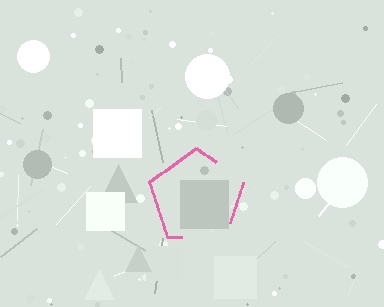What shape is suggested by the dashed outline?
The dashed outline suggests a pentagon.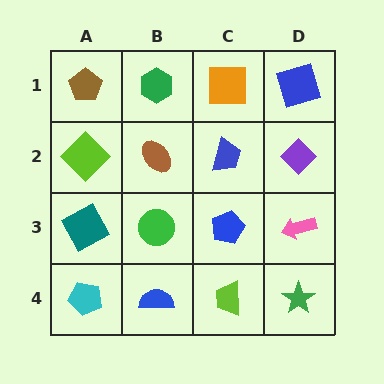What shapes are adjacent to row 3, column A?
A lime diamond (row 2, column A), a cyan pentagon (row 4, column A), a green circle (row 3, column B).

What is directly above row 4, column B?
A green circle.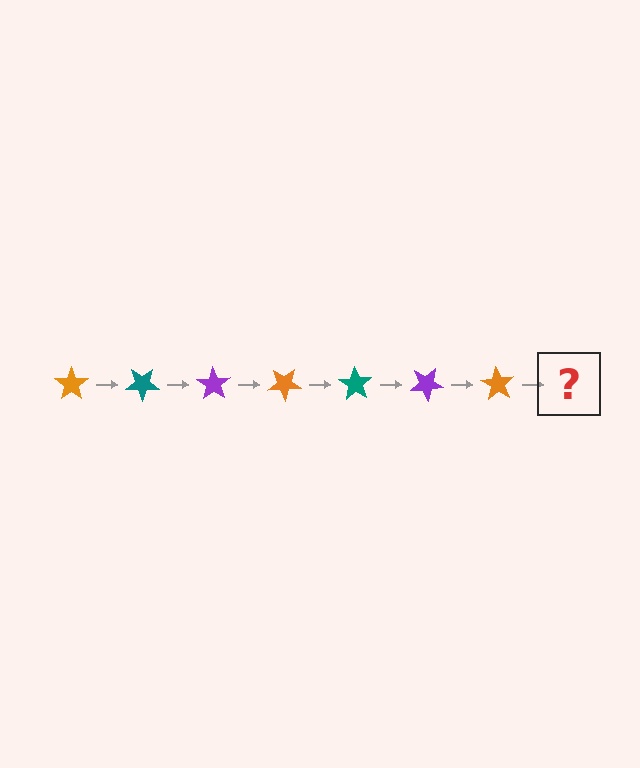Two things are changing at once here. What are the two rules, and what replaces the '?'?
The two rules are that it rotates 35 degrees each step and the color cycles through orange, teal, and purple. The '?' should be a teal star, rotated 245 degrees from the start.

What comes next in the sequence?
The next element should be a teal star, rotated 245 degrees from the start.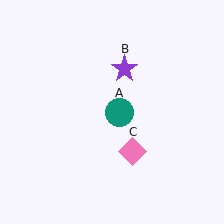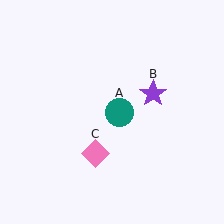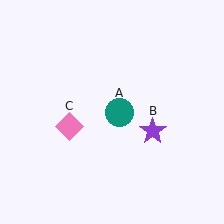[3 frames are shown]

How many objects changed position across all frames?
2 objects changed position: purple star (object B), pink diamond (object C).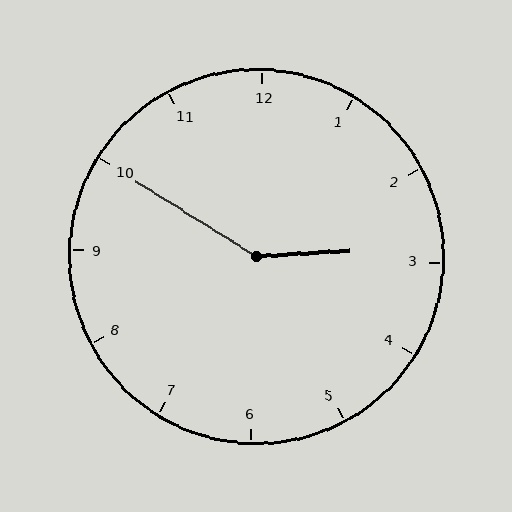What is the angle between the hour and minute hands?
Approximately 145 degrees.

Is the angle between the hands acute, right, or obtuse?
It is obtuse.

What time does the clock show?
2:50.